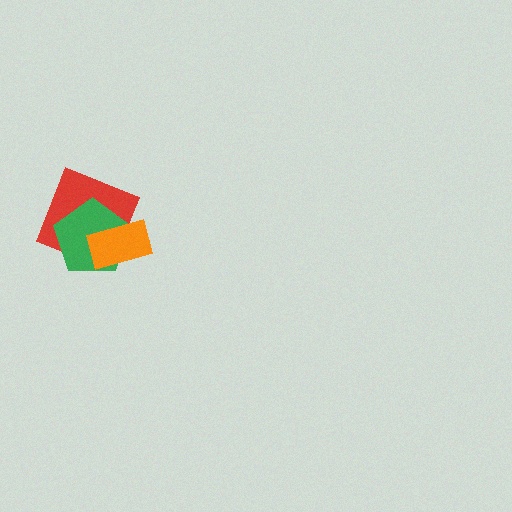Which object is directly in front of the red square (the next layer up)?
The green pentagon is directly in front of the red square.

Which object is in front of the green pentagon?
The orange rectangle is in front of the green pentagon.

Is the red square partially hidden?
Yes, it is partially covered by another shape.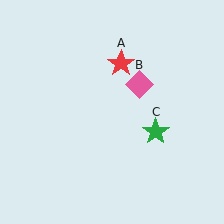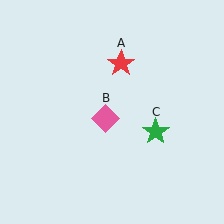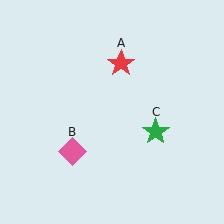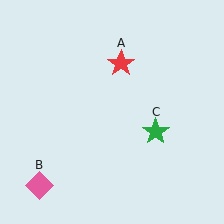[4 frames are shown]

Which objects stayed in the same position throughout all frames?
Red star (object A) and green star (object C) remained stationary.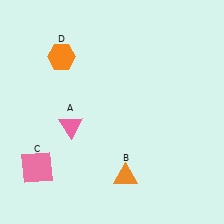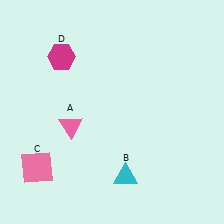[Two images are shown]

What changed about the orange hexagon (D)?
In Image 1, D is orange. In Image 2, it changed to magenta.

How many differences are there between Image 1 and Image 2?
There are 2 differences between the two images.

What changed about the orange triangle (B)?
In Image 1, B is orange. In Image 2, it changed to cyan.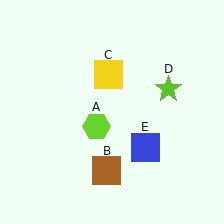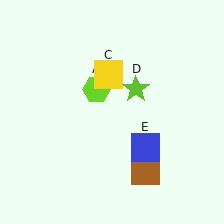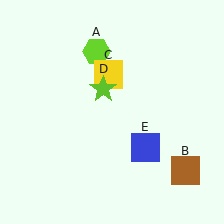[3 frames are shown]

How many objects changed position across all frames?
3 objects changed position: lime hexagon (object A), brown square (object B), lime star (object D).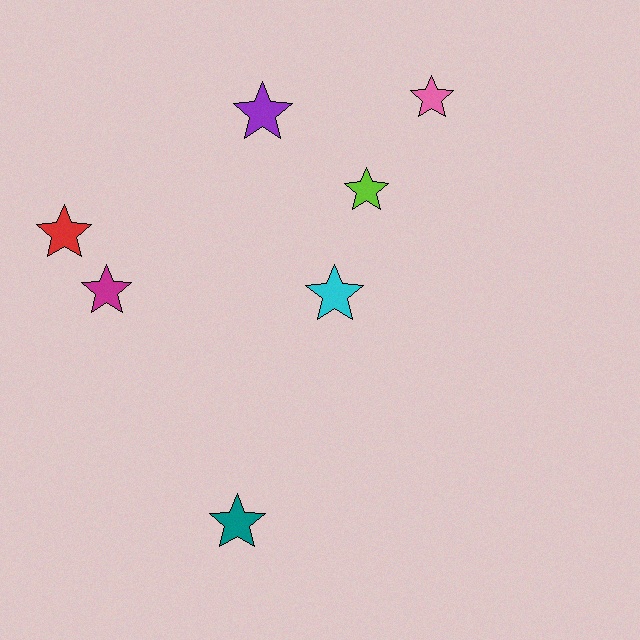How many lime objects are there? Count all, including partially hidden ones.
There is 1 lime object.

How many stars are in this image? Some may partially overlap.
There are 7 stars.